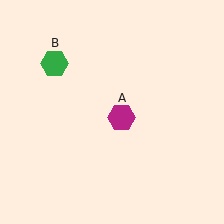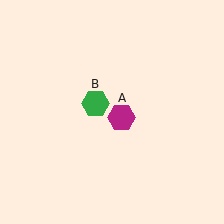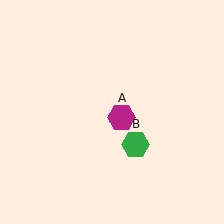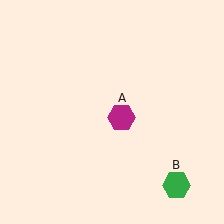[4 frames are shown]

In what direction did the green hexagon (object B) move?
The green hexagon (object B) moved down and to the right.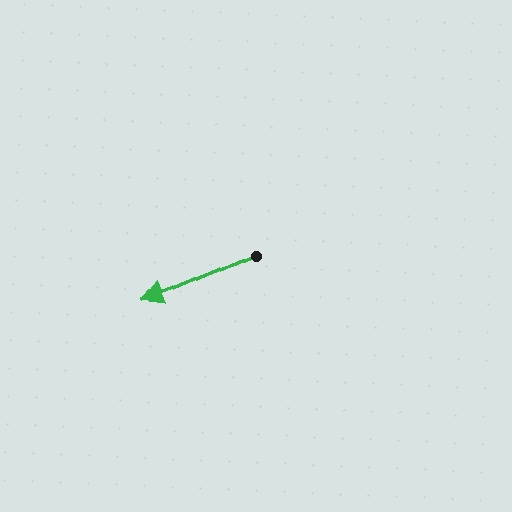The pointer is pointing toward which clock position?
Roughly 8 o'clock.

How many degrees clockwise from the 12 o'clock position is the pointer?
Approximately 247 degrees.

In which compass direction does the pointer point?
Southwest.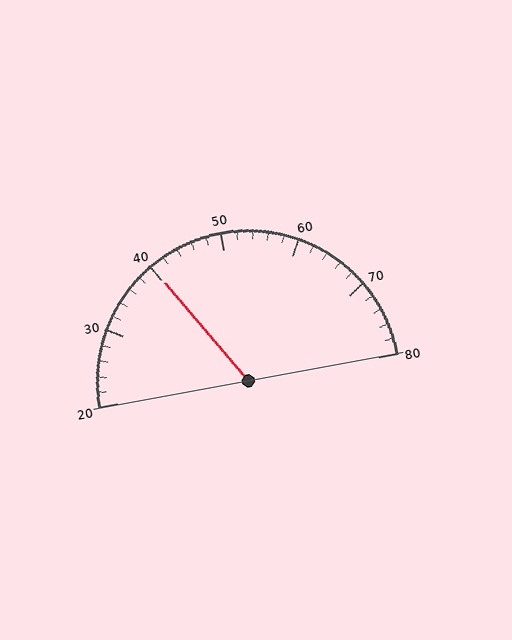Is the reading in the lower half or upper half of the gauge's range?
The reading is in the lower half of the range (20 to 80).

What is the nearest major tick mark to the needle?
The nearest major tick mark is 40.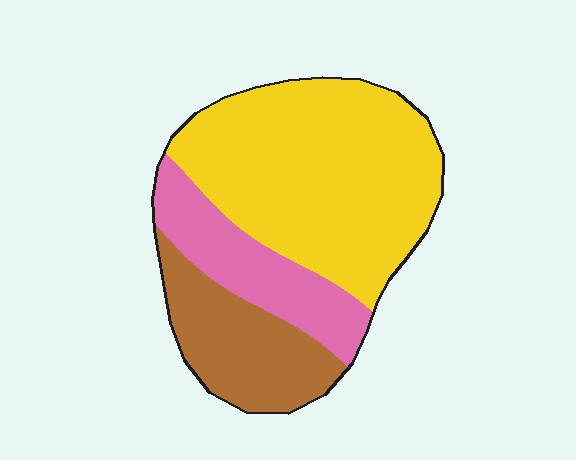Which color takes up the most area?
Yellow, at roughly 55%.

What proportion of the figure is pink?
Pink takes up about one fifth (1/5) of the figure.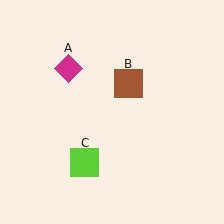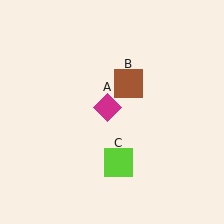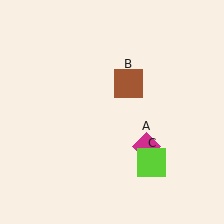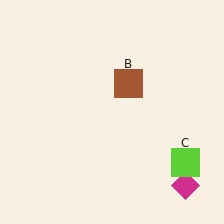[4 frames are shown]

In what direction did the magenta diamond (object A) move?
The magenta diamond (object A) moved down and to the right.